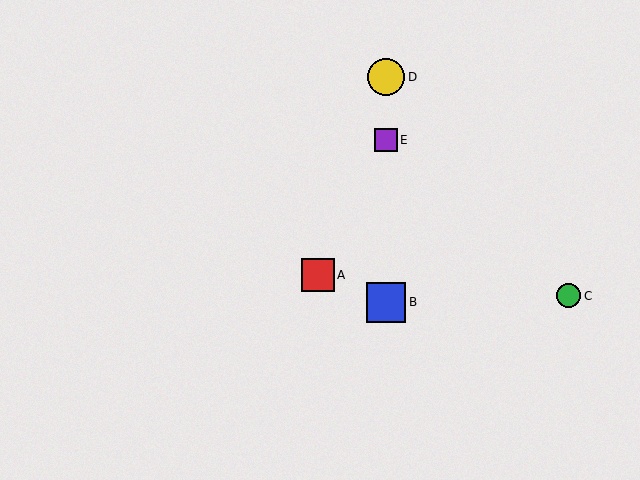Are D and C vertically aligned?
No, D is at x≈386 and C is at x≈568.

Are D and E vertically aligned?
Yes, both are at x≈386.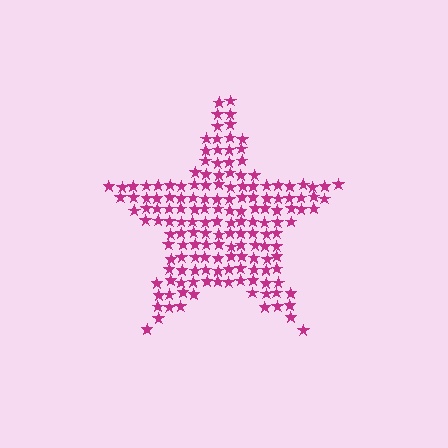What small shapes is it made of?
It is made of small stars.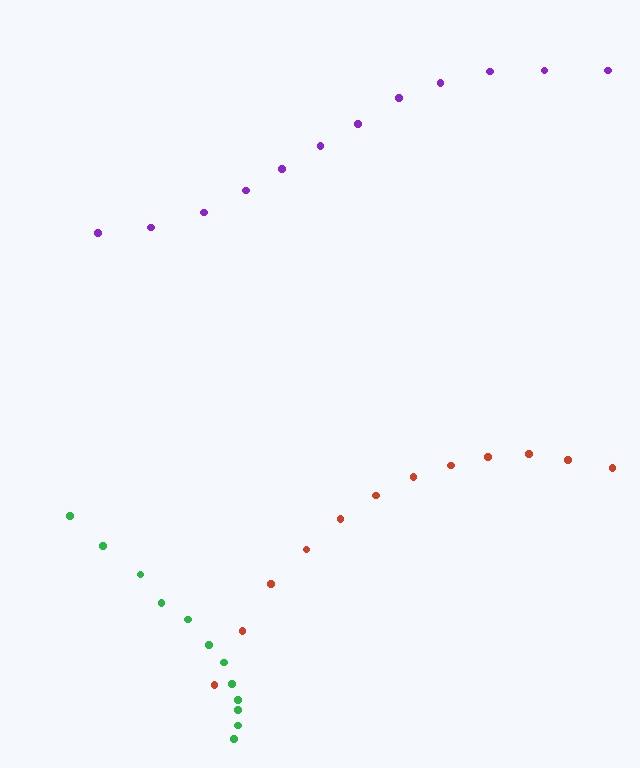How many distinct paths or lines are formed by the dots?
There are 3 distinct paths.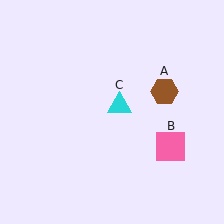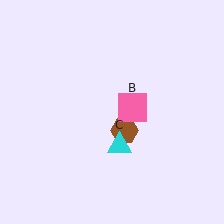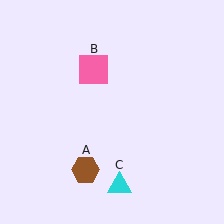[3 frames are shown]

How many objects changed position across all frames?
3 objects changed position: brown hexagon (object A), pink square (object B), cyan triangle (object C).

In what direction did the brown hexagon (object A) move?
The brown hexagon (object A) moved down and to the left.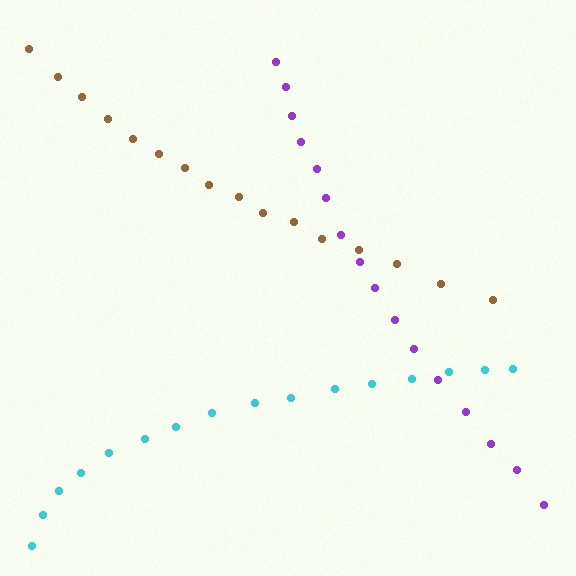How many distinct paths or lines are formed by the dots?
There are 3 distinct paths.